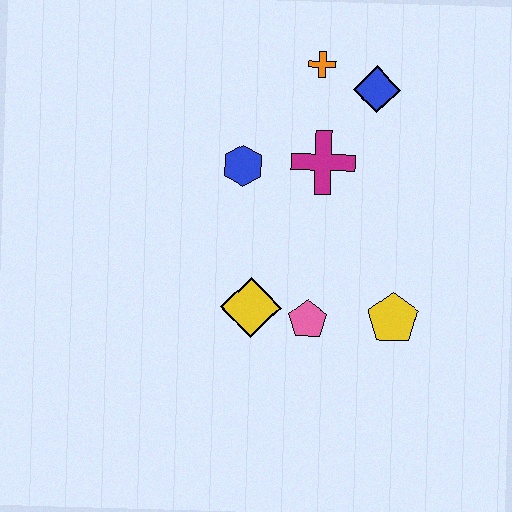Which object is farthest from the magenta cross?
The yellow pentagon is farthest from the magenta cross.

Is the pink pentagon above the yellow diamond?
No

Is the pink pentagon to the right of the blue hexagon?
Yes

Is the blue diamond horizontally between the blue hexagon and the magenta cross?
No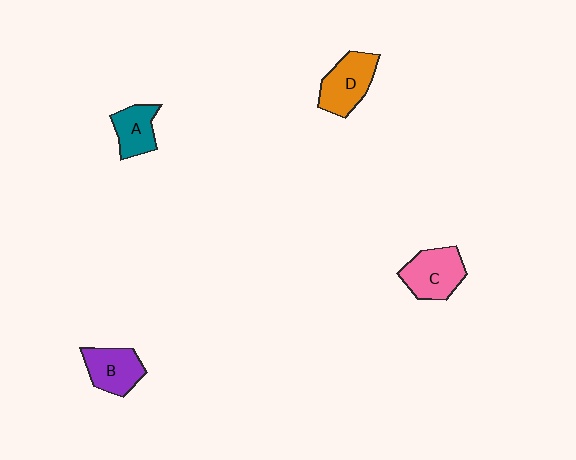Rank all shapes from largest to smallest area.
From largest to smallest: D (orange), C (pink), B (purple), A (teal).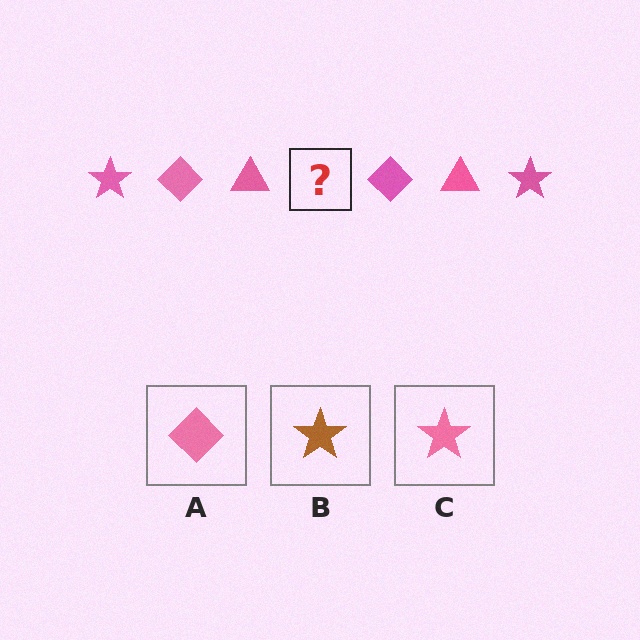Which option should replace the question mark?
Option C.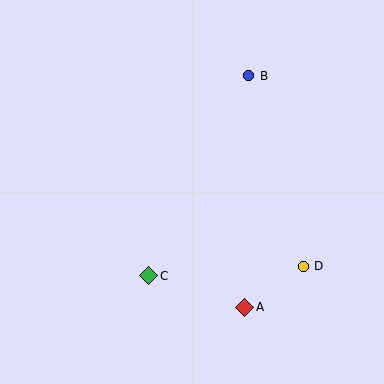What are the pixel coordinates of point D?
Point D is at (303, 266).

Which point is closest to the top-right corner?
Point B is closest to the top-right corner.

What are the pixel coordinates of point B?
Point B is at (249, 76).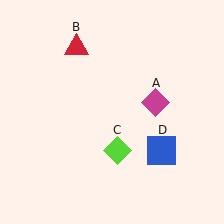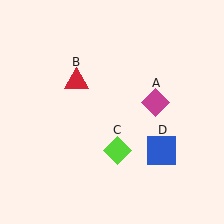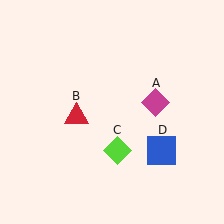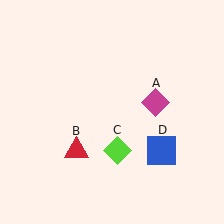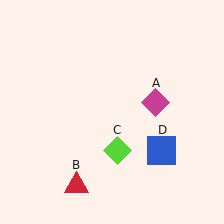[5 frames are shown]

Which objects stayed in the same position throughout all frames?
Magenta diamond (object A) and lime diamond (object C) and blue square (object D) remained stationary.